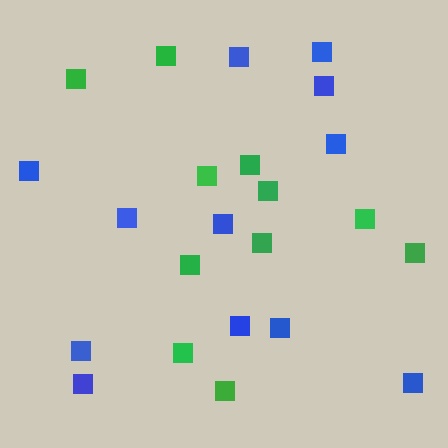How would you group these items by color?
There are 2 groups: one group of green squares (11) and one group of blue squares (12).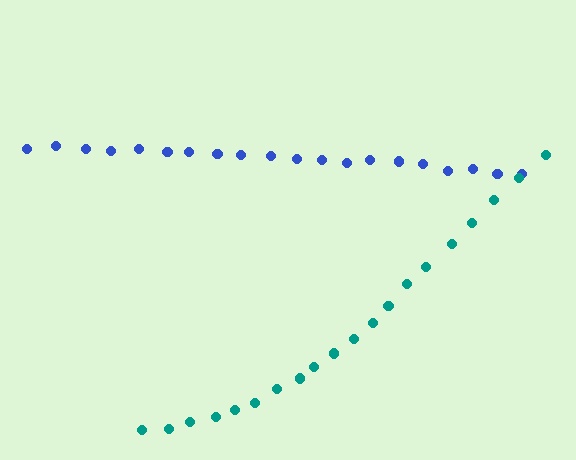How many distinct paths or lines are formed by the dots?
There are 2 distinct paths.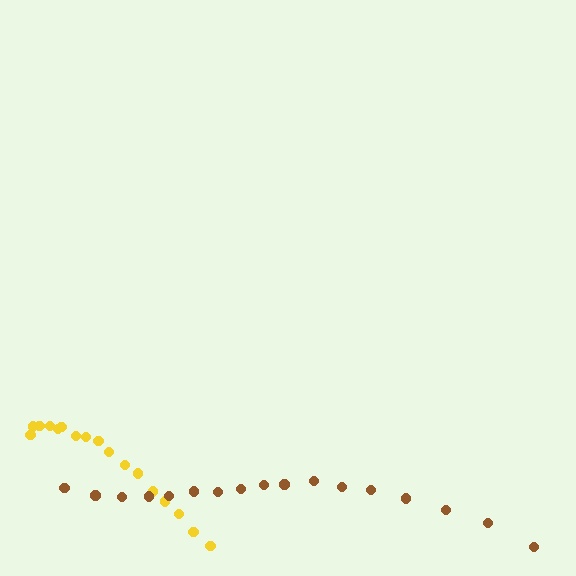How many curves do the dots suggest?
There are 2 distinct paths.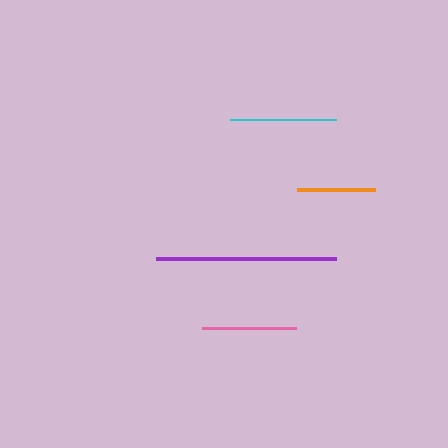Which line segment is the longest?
The purple line is the longest at approximately 180 pixels.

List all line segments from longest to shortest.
From longest to shortest: purple, cyan, pink, orange.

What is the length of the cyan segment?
The cyan segment is approximately 107 pixels long.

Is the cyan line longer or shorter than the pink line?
The cyan line is longer than the pink line.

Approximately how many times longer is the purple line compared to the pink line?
The purple line is approximately 1.9 times the length of the pink line.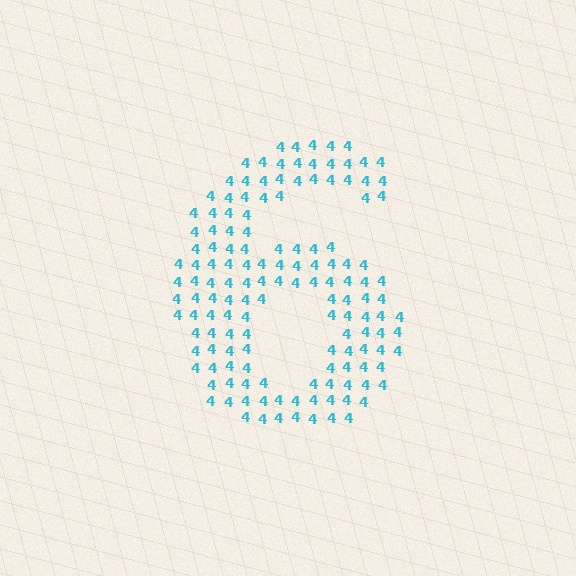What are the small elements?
The small elements are digit 4's.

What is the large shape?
The large shape is the digit 6.